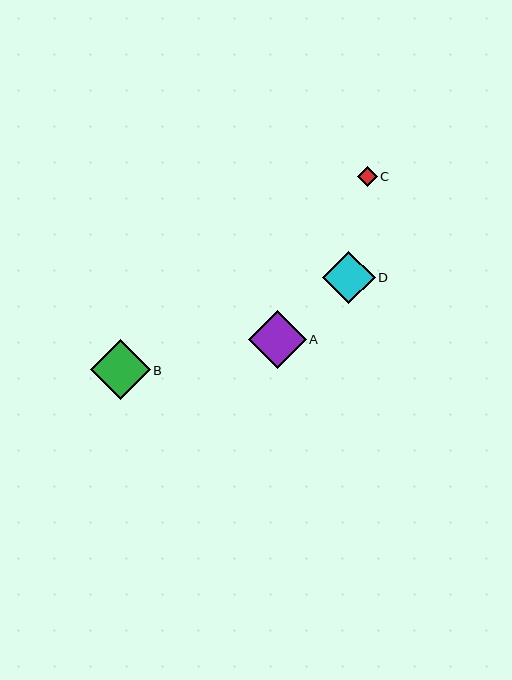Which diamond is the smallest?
Diamond C is the smallest with a size of approximately 19 pixels.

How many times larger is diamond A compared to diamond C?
Diamond A is approximately 3.0 times the size of diamond C.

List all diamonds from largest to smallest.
From largest to smallest: B, A, D, C.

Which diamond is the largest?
Diamond B is the largest with a size of approximately 60 pixels.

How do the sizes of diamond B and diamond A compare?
Diamond B and diamond A are approximately the same size.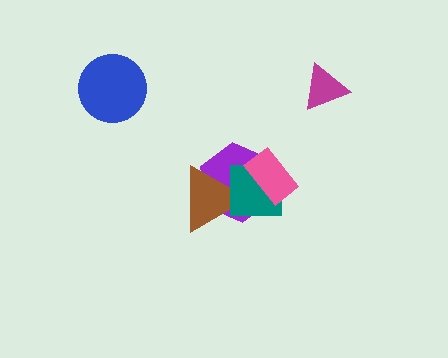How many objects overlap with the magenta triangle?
0 objects overlap with the magenta triangle.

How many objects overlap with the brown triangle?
2 objects overlap with the brown triangle.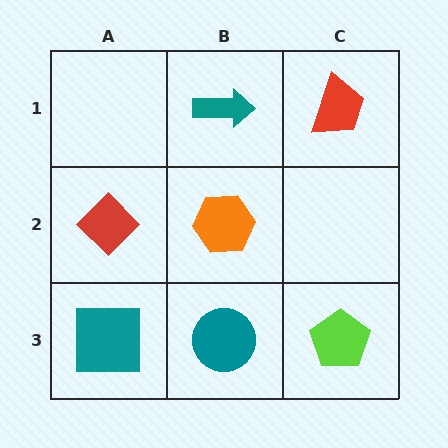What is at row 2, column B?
An orange hexagon.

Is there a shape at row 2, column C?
No, that cell is empty.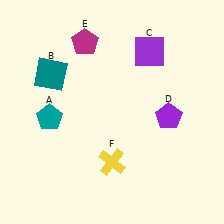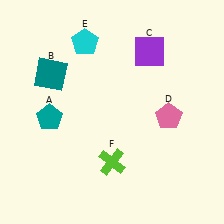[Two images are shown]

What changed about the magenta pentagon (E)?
In Image 1, E is magenta. In Image 2, it changed to cyan.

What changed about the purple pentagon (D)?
In Image 1, D is purple. In Image 2, it changed to pink.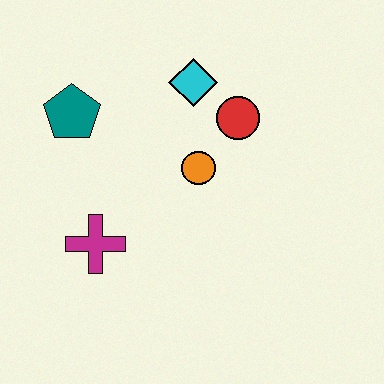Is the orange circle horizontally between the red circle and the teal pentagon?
Yes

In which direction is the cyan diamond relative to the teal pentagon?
The cyan diamond is to the right of the teal pentagon.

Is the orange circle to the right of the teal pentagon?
Yes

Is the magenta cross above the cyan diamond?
No